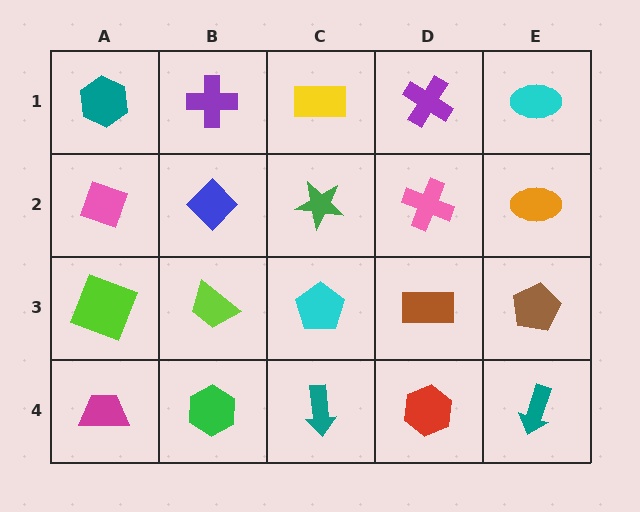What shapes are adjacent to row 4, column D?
A brown rectangle (row 3, column D), a teal arrow (row 4, column C), a teal arrow (row 4, column E).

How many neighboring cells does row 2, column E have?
3.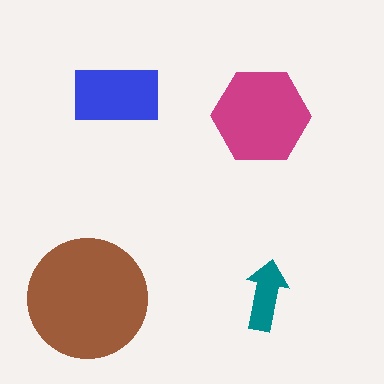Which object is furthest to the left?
The brown circle is leftmost.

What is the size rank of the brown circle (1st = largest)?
1st.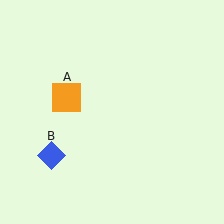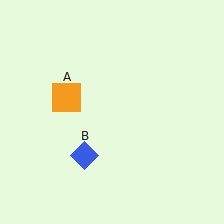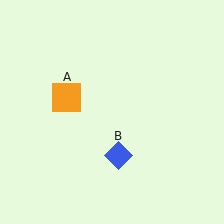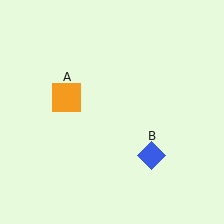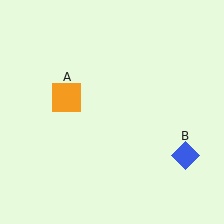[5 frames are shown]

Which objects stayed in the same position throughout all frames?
Orange square (object A) remained stationary.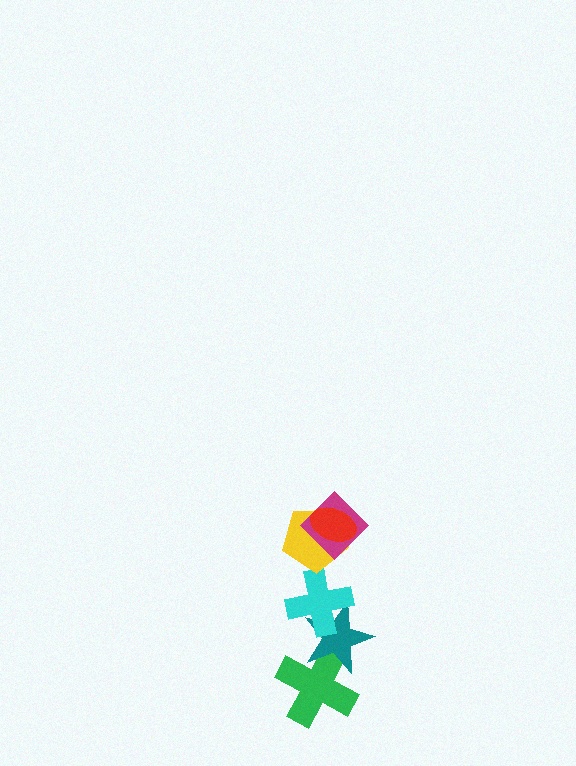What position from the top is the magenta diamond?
The magenta diamond is 2nd from the top.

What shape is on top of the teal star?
The cyan cross is on top of the teal star.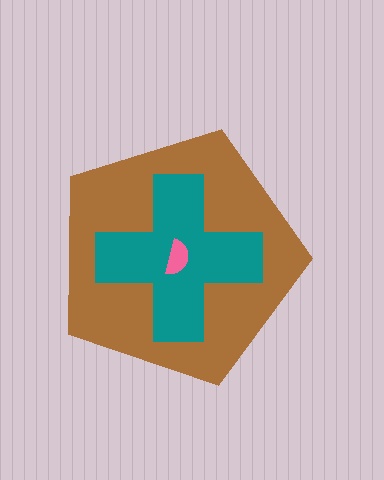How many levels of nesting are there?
3.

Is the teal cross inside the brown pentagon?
Yes.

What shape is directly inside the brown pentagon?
The teal cross.